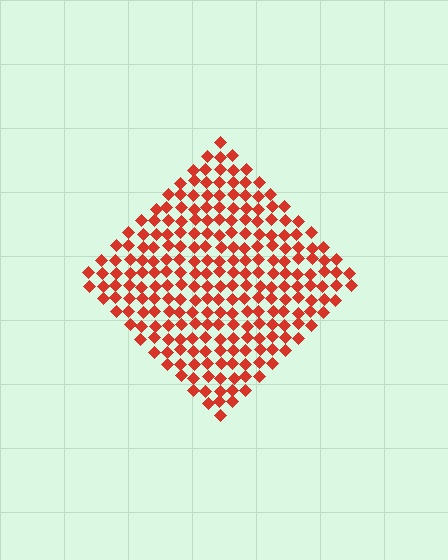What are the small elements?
The small elements are diamonds.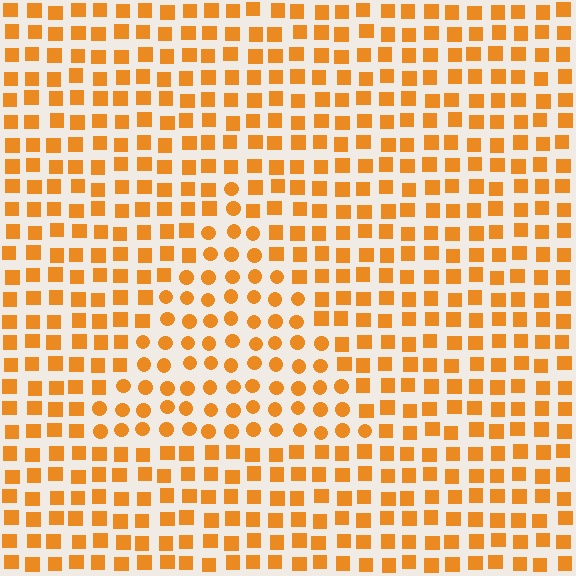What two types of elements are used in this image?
The image uses circles inside the triangle region and squares outside it.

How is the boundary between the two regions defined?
The boundary is defined by a change in element shape: circles inside vs. squares outside. All elements share the same color and spacing.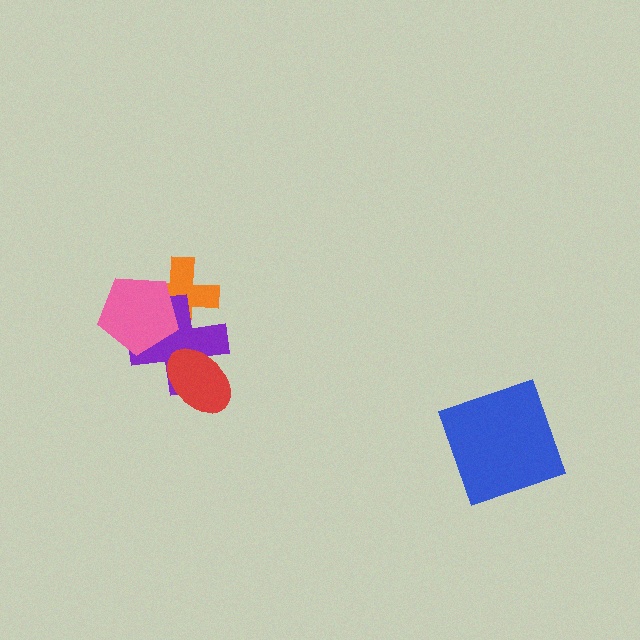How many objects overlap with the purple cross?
3 objects overlap with the purple cross.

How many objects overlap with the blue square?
0 objects overlap with the blue square.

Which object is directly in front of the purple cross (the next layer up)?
The pink pentagon is directly in front of the purple cross.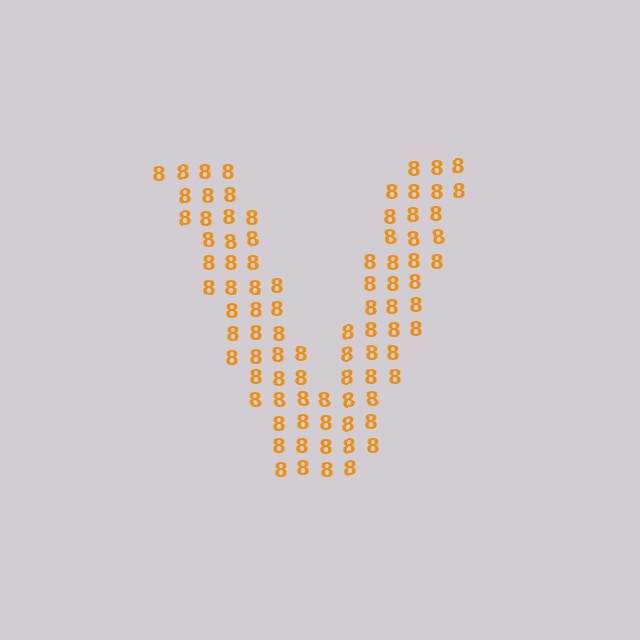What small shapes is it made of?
It is made of small digit 8's.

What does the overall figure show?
The overall figure shows the letter V.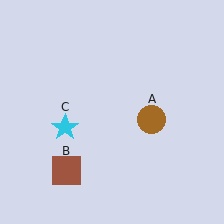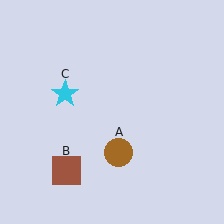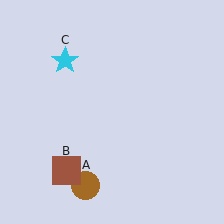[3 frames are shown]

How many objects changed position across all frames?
2 objects changed position: brown circle (object A), cyan star (object C).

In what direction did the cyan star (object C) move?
The cyan star (object C) moved up.